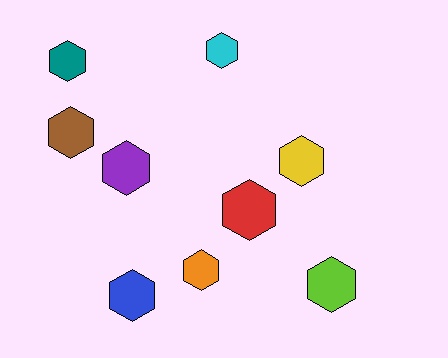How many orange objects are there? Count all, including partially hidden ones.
There is 1 orange object.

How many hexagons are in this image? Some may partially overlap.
There are 9 hexagons.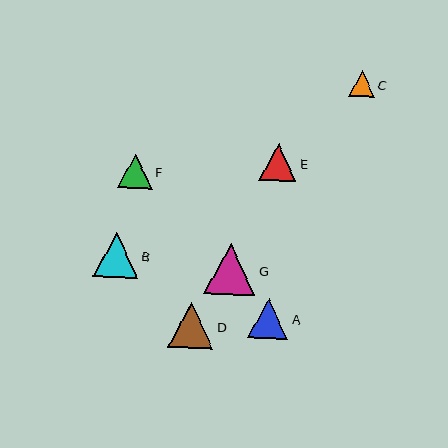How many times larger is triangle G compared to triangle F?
Triangle G is approximately 1.5 times the size of triangle F.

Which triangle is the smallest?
Triangle C is the smallest with a size of approximately 26 pixels.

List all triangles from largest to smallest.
From largest to smallest: G, D, B, A, E, F, C.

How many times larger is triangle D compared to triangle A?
Triangle D is approximately 1.1 times the size of triangle A.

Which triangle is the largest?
Triangle G is the largest with a size of approximately 51 pixels.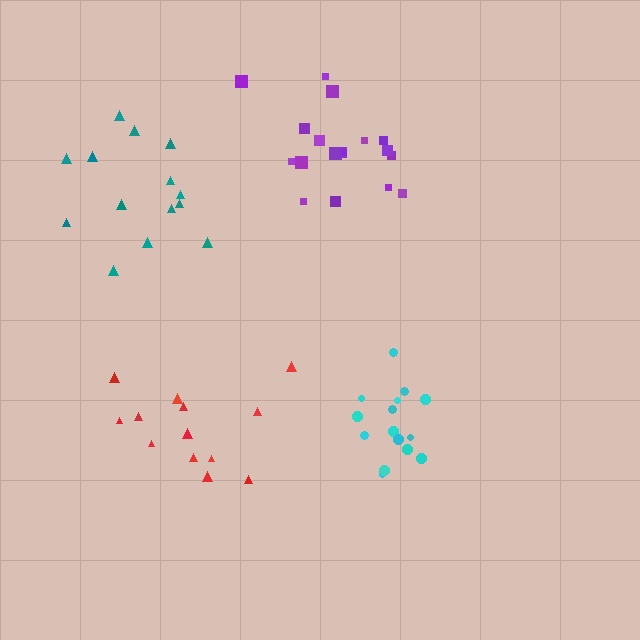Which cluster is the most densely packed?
Cyan.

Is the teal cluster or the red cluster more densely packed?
Teal.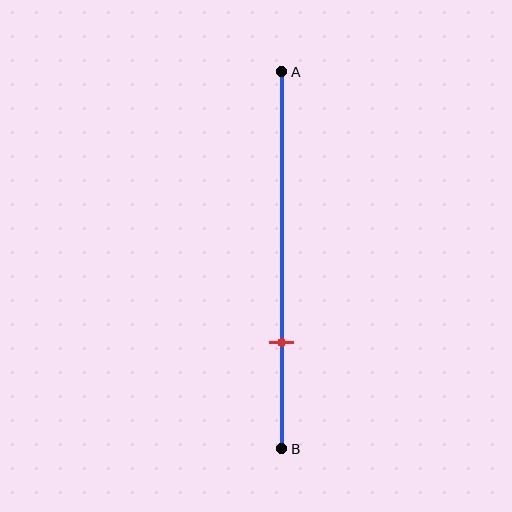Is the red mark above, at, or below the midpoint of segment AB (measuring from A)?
The red mark is below the midpoint of segment AB.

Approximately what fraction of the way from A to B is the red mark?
The red mark is approximately 70% of the way from A to B.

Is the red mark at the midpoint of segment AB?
No, the mark is at about 70% from A, not at the 50% midpoint.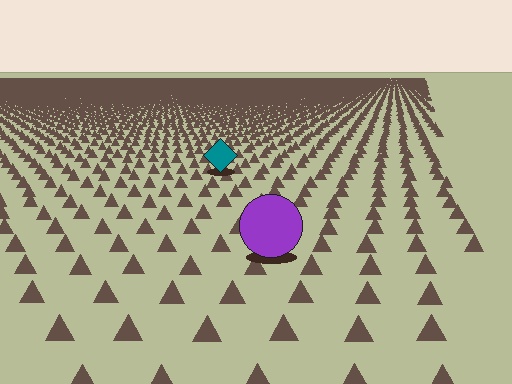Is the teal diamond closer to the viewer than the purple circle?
No. The purple circle is closer — you can tell from the texture gradient: the ground texture is coarser near it.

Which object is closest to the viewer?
The purple circle is closest. The texture marks near it are larger and more spread out.